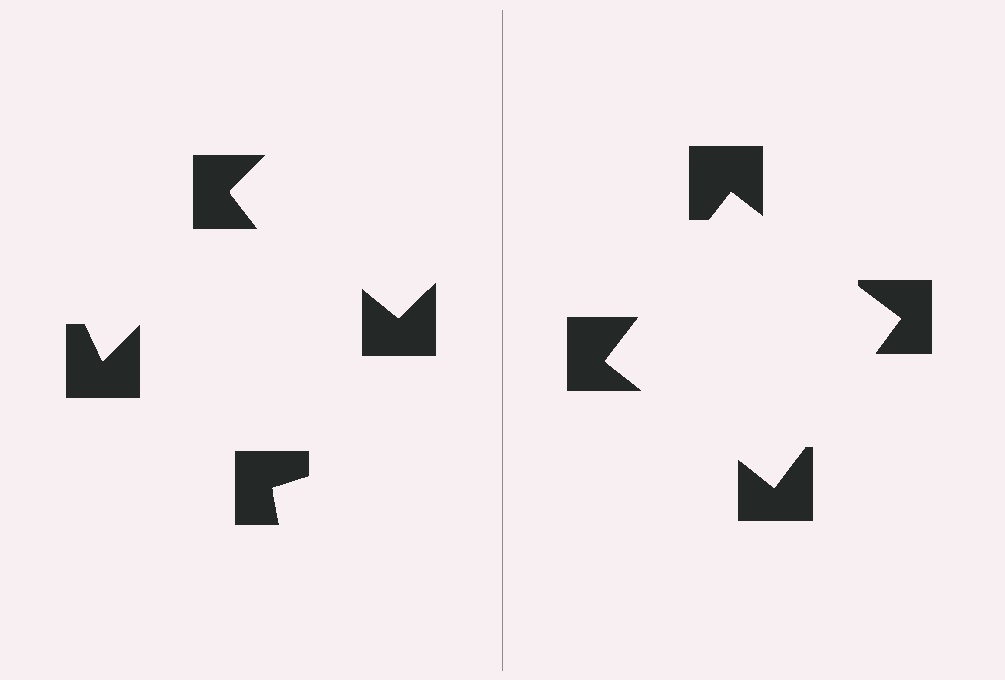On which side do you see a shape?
An illusory square appears on the right side. On the left side the wedge cuts are rotated, so no coherent shape forms.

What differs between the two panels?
The notched squares are positioned identically on both sides; only the wedge orientations differ. On the right they align to a square; on the left they are misaligned.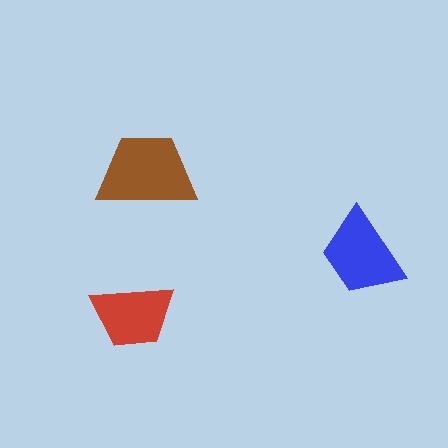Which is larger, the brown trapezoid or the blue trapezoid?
The brown one.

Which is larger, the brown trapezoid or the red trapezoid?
The brown one.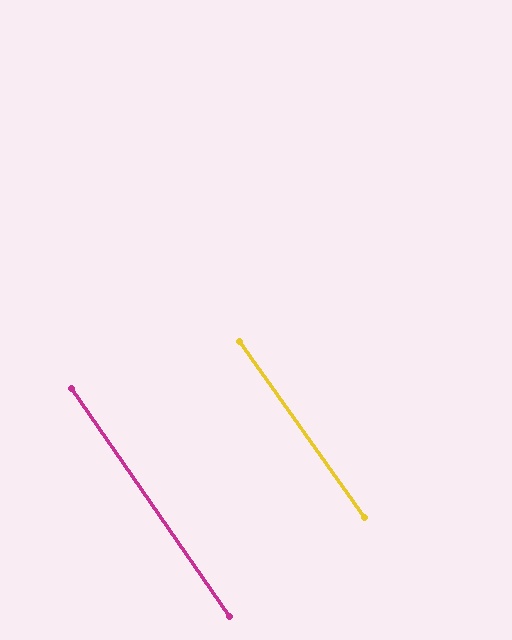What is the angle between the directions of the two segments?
Approximately 1 degree.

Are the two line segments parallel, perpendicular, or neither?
Parallel — their directions differ by only 0.7°.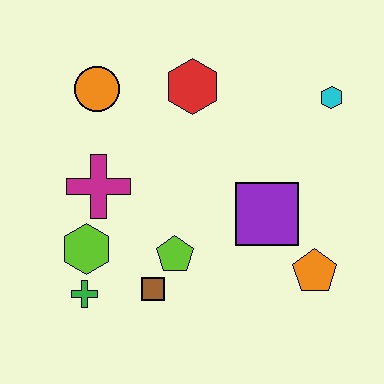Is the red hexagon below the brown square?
No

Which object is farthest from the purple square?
The orange circle is farthest from the purple square.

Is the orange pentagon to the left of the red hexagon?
No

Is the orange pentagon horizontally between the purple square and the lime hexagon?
No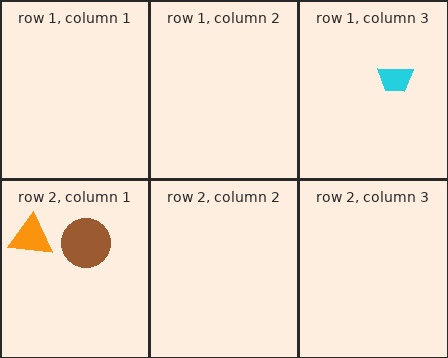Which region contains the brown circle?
The row 2, column 1 region.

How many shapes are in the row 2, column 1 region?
2.